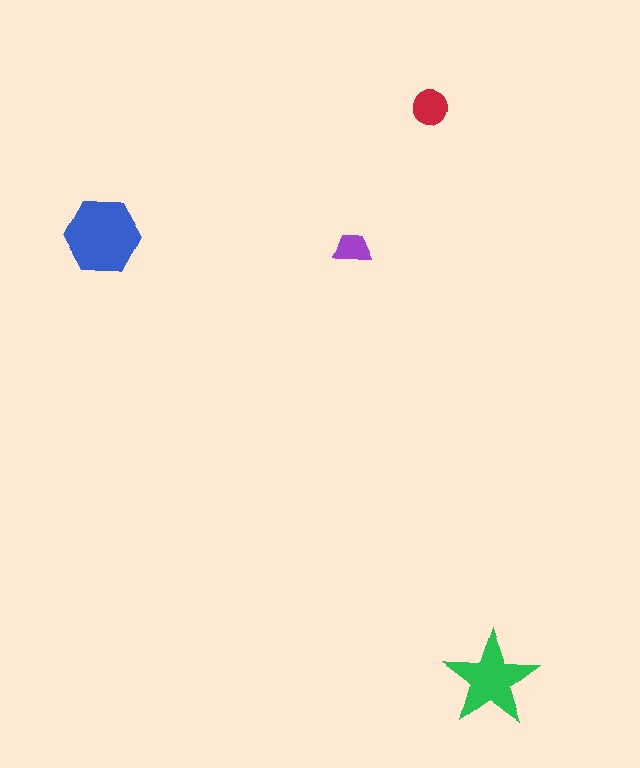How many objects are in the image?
There are 4 objects in the image.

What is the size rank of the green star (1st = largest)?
2nd.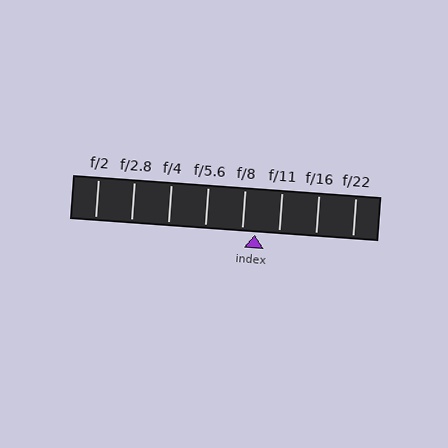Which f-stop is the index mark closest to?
The index mark is closest to f/8.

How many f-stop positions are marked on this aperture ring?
There are 8 f-stop positions marked.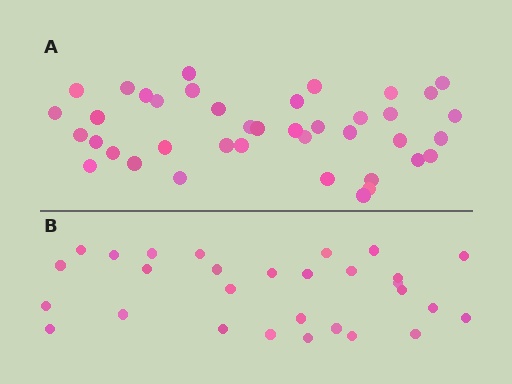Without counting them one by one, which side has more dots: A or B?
Region A (the top region) has more dots.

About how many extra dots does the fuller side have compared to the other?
Region A has roughly 12 or so more dots than region B.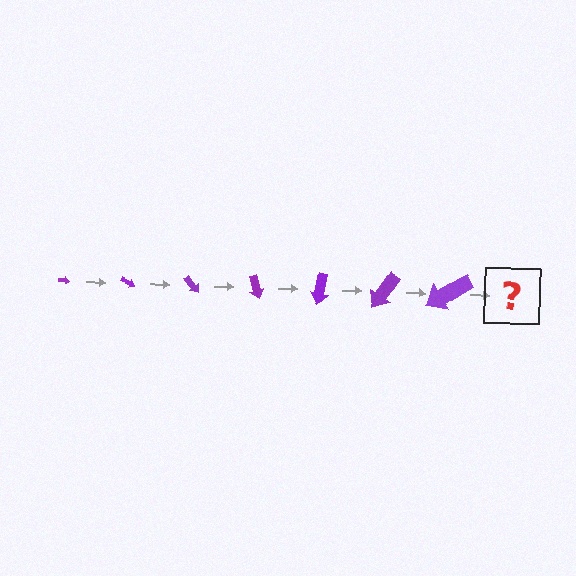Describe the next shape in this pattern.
It should be an arrow, larger than the previous one and rotated 175 degrees from the start.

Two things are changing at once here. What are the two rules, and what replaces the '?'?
The two rules are that the arrow grows larger each step and it rotates 25 degrees each step. The '?' should be an arrow, larger than the previous one and rotated 175 degrees from the start.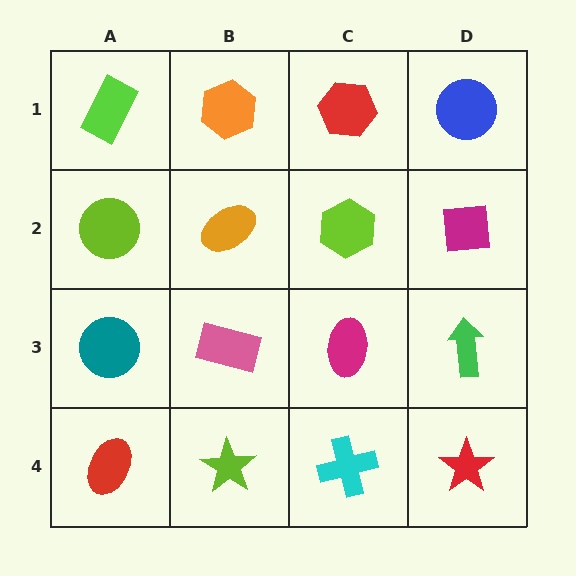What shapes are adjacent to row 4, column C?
A magenta ellipse (row 3, column C), a lime star (row 4, column B), a red star (row 4, column D).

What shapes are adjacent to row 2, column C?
A red hexagon (row 1, column C), a magenta ellipse (row 3, column C), an orange ellipse (row 2, column B), a magenta square (row 2, column D).